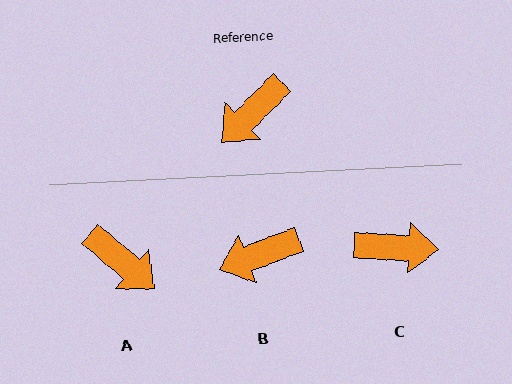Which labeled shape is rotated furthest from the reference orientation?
C, about 133 degrees away.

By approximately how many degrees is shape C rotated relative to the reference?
Approximately 133 degrees counter-clockwise.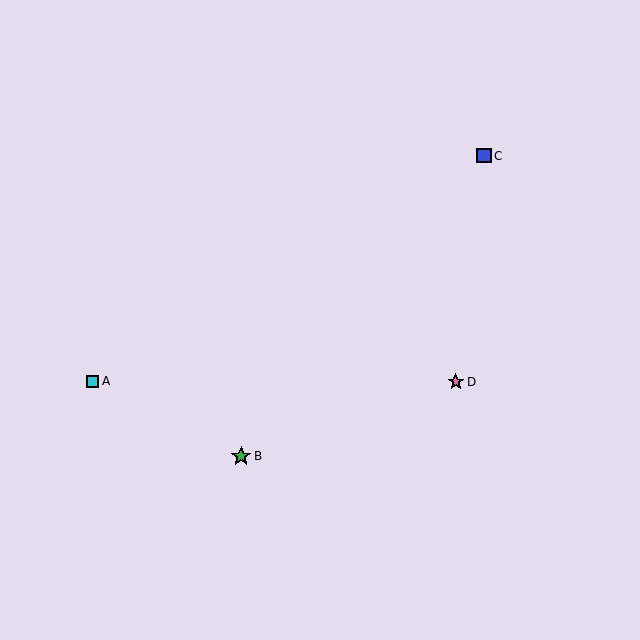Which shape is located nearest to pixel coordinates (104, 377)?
The cyan square (labeled A) at (93, 381) is nearest to that location.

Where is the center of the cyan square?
The center of the cyan square is at (93, 381).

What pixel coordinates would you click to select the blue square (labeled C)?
Click at (484, 156) to select the blue square C.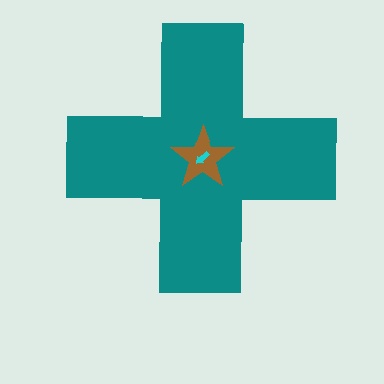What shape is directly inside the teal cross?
The brown star.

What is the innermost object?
The cyan arrow.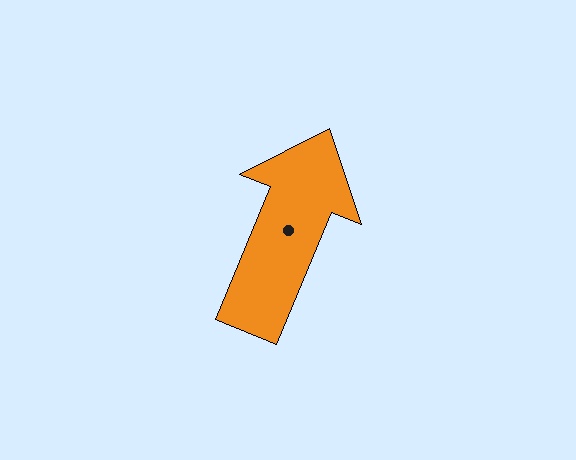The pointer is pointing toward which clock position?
Roughly 1 o'clock.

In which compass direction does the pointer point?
North.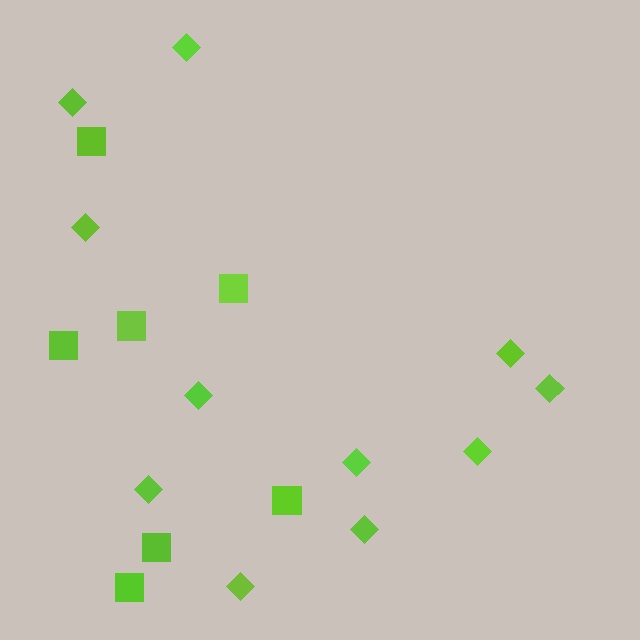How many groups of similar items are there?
There are 2 groups: one group of squares (7) and one group of diamonds (11).